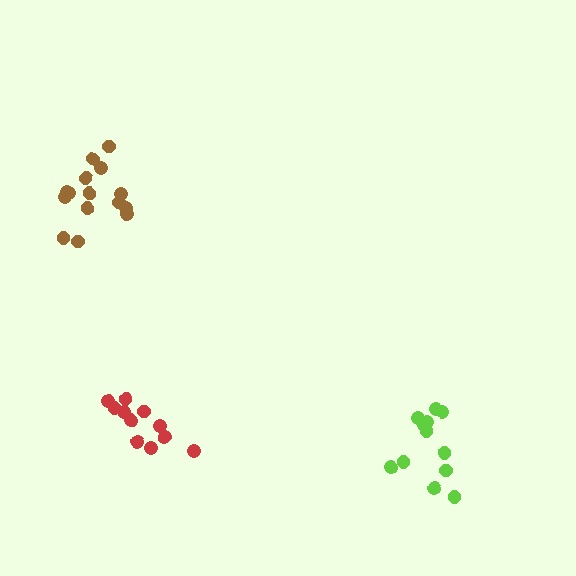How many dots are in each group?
Group 1: 15 dots, Group 2: 11 dots, Group 3: 12 dots (38 total).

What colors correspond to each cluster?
The clusters are colored: brown, red, lime.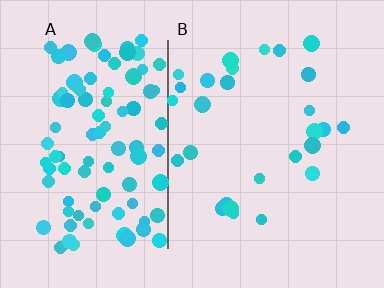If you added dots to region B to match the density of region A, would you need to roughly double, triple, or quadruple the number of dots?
Approximately quadruple.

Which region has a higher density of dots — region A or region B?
A (the left).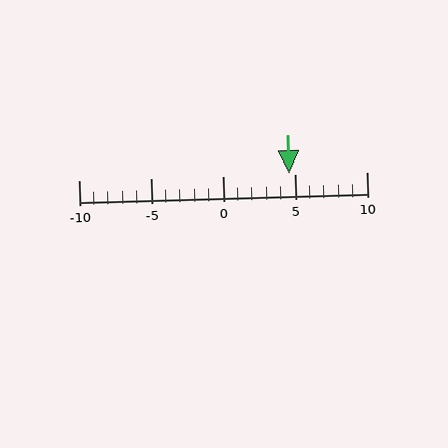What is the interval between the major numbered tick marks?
The major tick marks are spaced 5 units apart.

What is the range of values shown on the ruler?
The ruler shows values from -10 to 10.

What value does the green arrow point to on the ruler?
The green arrow points to approximately 5.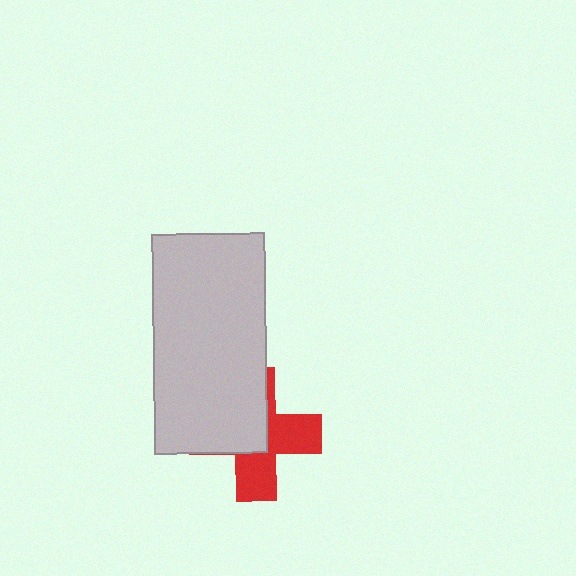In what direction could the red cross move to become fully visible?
The red cross could move toward the lower-right. That would shift it out from behind the light gray rectangle entirely.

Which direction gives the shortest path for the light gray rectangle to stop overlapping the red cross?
Moving toward the upper-left gives the shortest separation.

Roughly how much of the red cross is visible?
About half of it is visible (roughly 49%).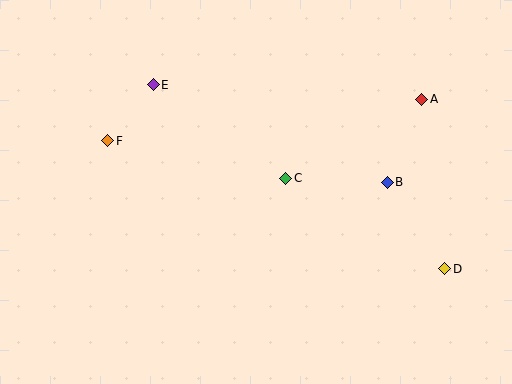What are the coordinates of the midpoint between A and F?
The midpoint between A and F is at (265, 120).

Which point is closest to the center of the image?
Point C at (286, 178) is closest to the center.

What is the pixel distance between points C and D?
The distance between C and D is 183 pixels.